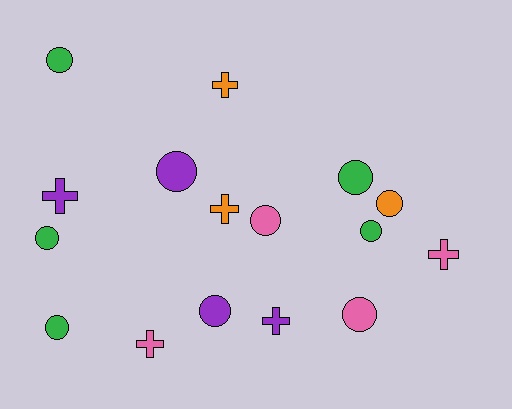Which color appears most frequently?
Green, with 5 objects.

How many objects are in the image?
There are 16 objects.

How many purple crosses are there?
There are 2 purple crosses.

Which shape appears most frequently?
Circle, with 10 objects.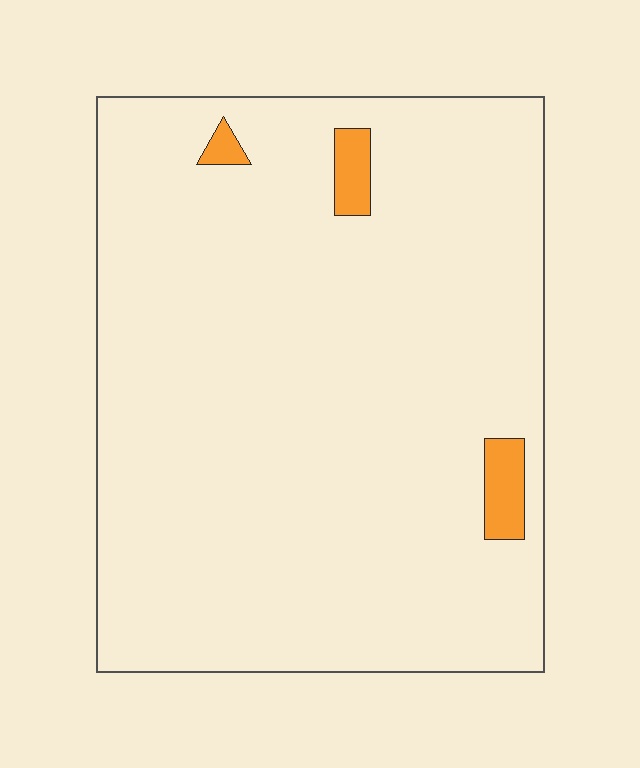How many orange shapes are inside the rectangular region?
3.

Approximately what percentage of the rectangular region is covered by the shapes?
Approximately 5%.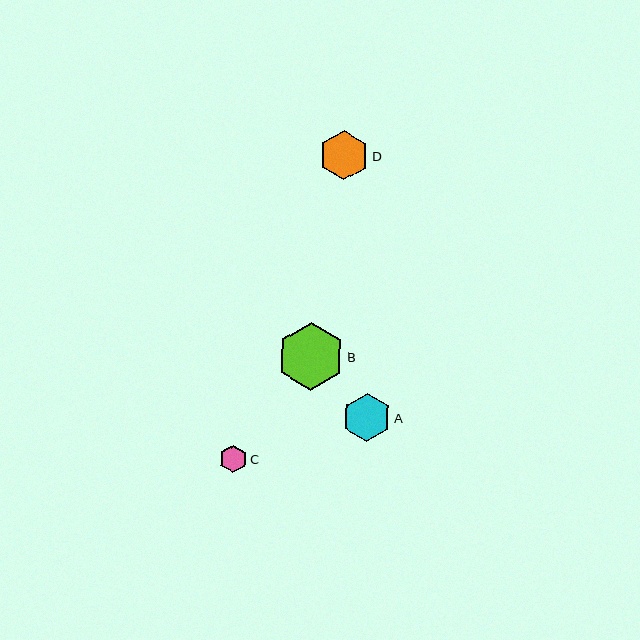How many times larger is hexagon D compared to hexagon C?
Hexagon D is approximately 1.8 times the size of hexagon C.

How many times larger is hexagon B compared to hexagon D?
Hexagon B is approximately 1.4 times the size of hexagon D.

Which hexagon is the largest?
Hexagon B is the largest with a size of approximately 67 pixels.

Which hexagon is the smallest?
Hexagon C is the smallest with a size of approximately 27 pixels.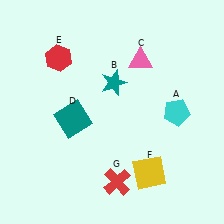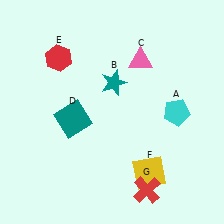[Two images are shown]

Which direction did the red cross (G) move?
The red cross (G) moved right.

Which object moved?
The red cross (G) moved right.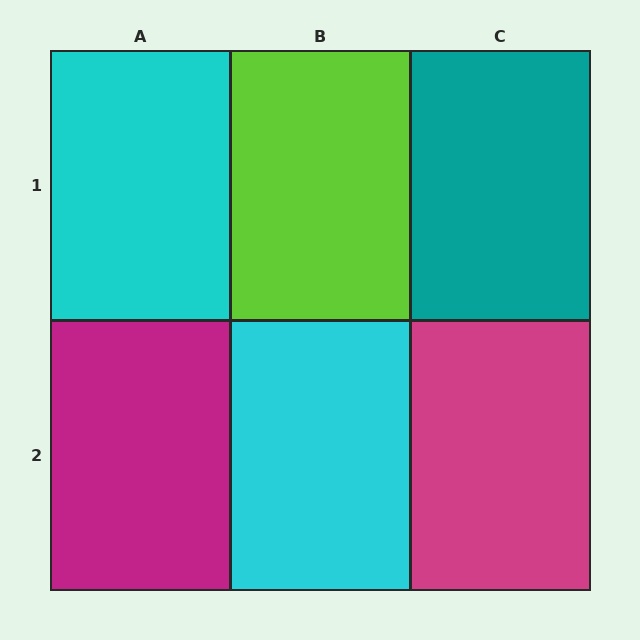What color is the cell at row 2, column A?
Magenta.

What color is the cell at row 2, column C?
Magenta.